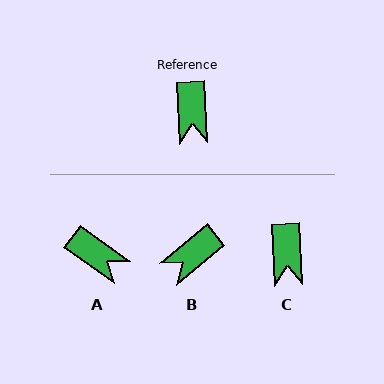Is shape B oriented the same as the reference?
No, it is off by about 53 degrees.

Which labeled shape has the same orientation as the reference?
C.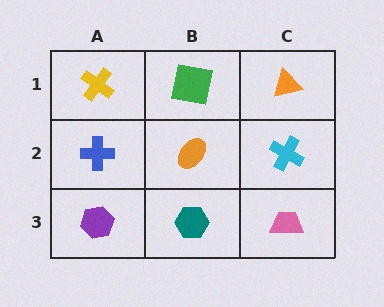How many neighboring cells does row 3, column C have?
2.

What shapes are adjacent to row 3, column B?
An orange ellipse (row 2, column B), a purple hexagon (row 3, column A), a pink trapezoid (row 3, column C).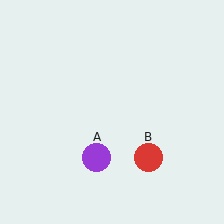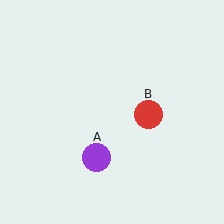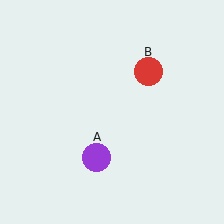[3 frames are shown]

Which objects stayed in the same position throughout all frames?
Purple circle (object A) remained stationary.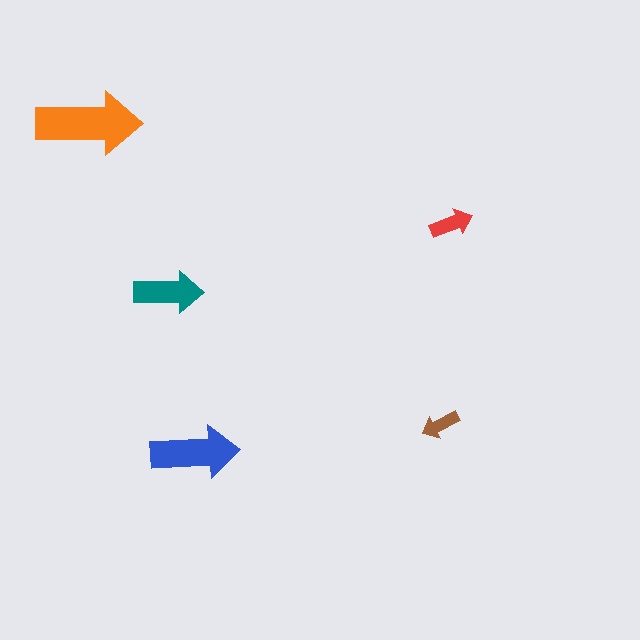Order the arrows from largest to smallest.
the orange one, the blue one, the teal one, the red one, the brown one.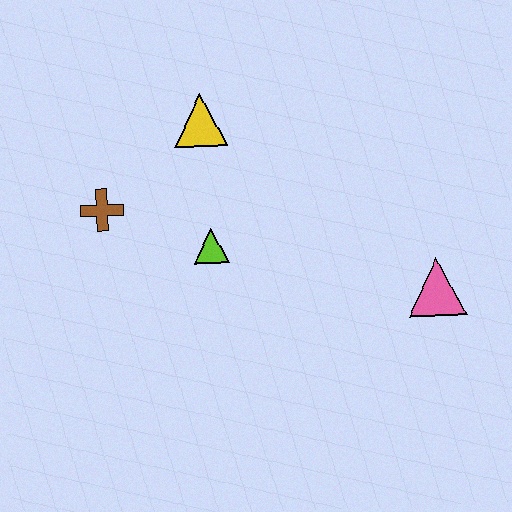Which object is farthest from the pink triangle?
The brown cross is farthest from the pink triangle.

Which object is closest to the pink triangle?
The lime triangle is closest to the pink triangle.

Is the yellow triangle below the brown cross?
No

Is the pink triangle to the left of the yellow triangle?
No